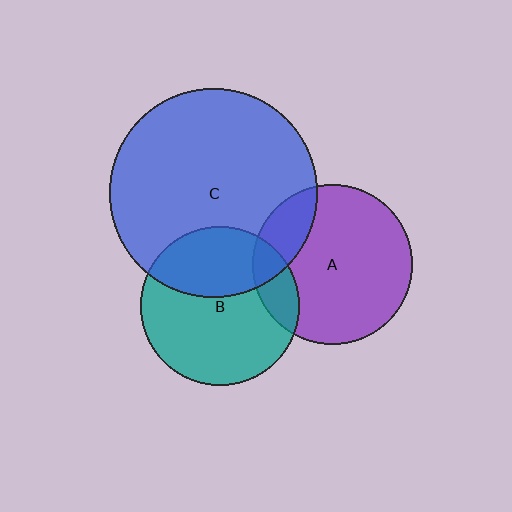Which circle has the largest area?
Circle C (blue).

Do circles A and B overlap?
Yes.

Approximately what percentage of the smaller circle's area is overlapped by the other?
Approximately 15%.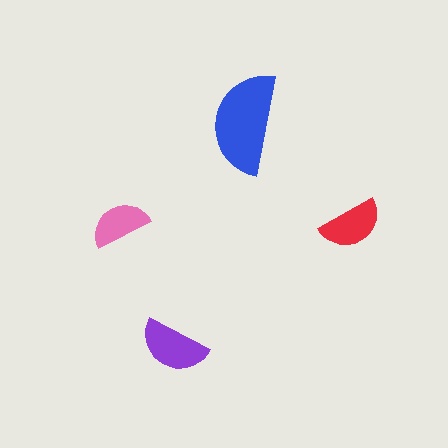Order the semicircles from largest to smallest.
the blue one, the purple one, the red one, the pink one.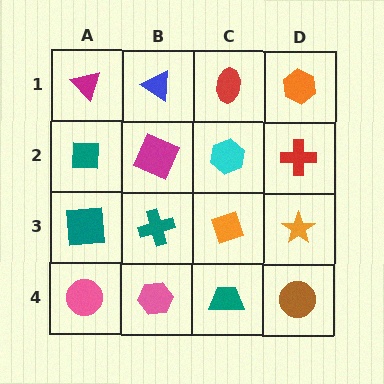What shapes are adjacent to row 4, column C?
An orange diamond (row 3, column C), a pink hexagon (row 4, column B), a brown circle (row 4, column D).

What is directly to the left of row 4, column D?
A teal trapezoid.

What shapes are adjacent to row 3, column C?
A cyan hexagon (row 2, column C), a teal trapezoid (row 4, column C), a teal cross (row 3, column B), an orange star (row 3, column D).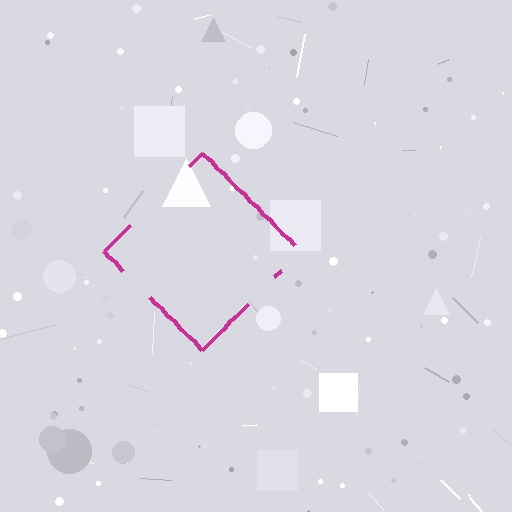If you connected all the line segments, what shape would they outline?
They would outline a diamond.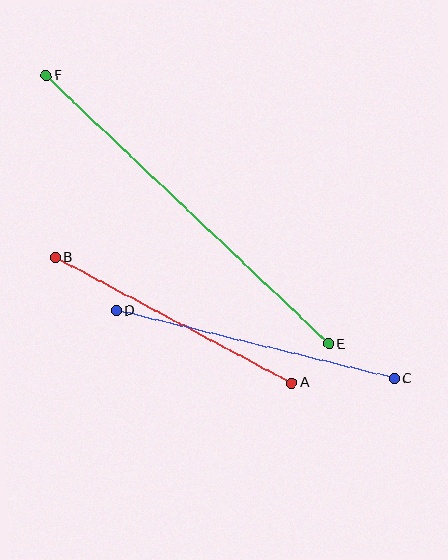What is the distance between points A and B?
The distance is approximately 268 pixels.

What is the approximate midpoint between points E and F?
The midpoint is at approximately (188, 210) pixels.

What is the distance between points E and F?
The distance is approximately 390 pixels.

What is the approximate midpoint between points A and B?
The midpoint is at approximately (173, 320) pixels.